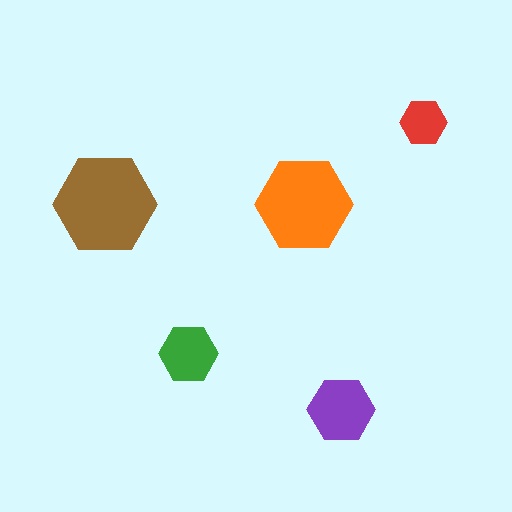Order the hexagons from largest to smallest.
the brown one, the orange one, the purple one, the green one, the red one.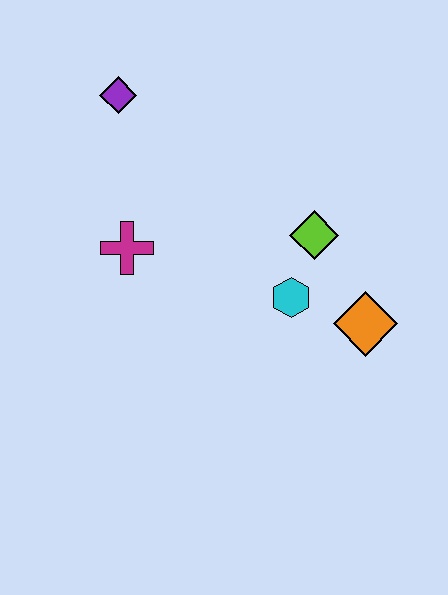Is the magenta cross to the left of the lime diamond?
Yes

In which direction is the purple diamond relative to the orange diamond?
The purple diamond is to the left of the orange diamond.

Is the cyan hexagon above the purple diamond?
No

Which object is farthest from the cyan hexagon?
The purple diamond is farthest from the cyan hexagon.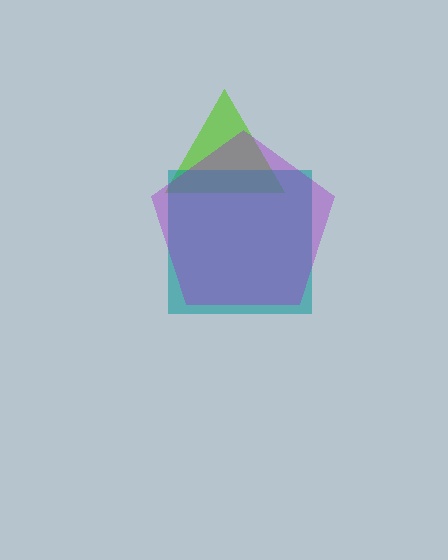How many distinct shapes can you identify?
There are 3 distinct shapes: a lime triangle, a teal square, a purple pentagon.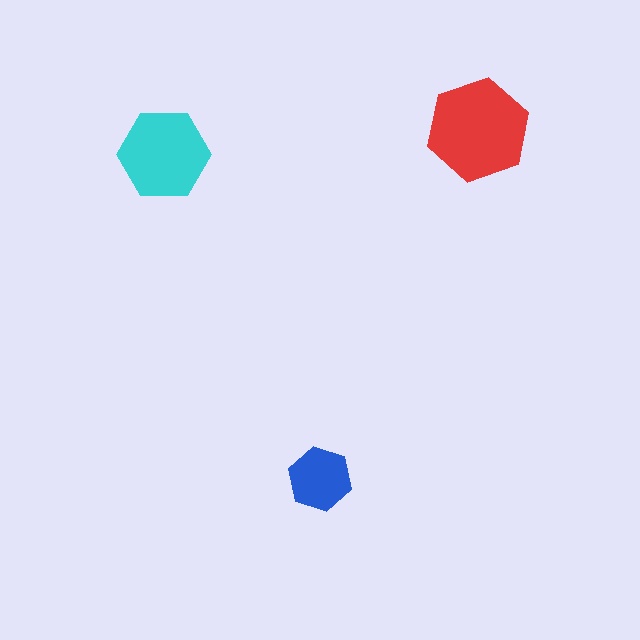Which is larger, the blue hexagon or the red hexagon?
The red one.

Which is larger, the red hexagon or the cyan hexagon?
The red one.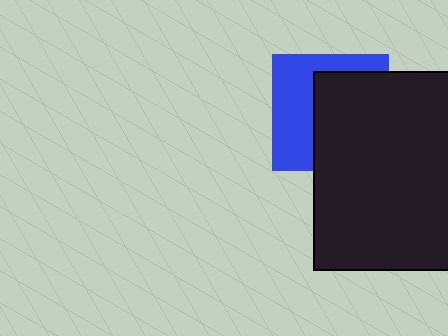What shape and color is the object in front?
The object in front is a black rectangle.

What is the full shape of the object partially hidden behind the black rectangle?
The partially hidden object is a blue square.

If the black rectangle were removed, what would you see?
You would see the complete blue square.